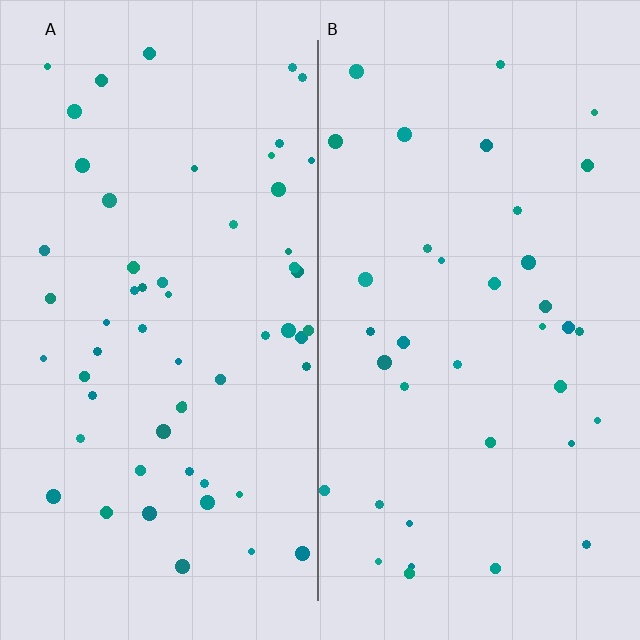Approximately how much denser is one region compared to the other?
Approximately 1.6× — region A over region B.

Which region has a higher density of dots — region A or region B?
A (the left).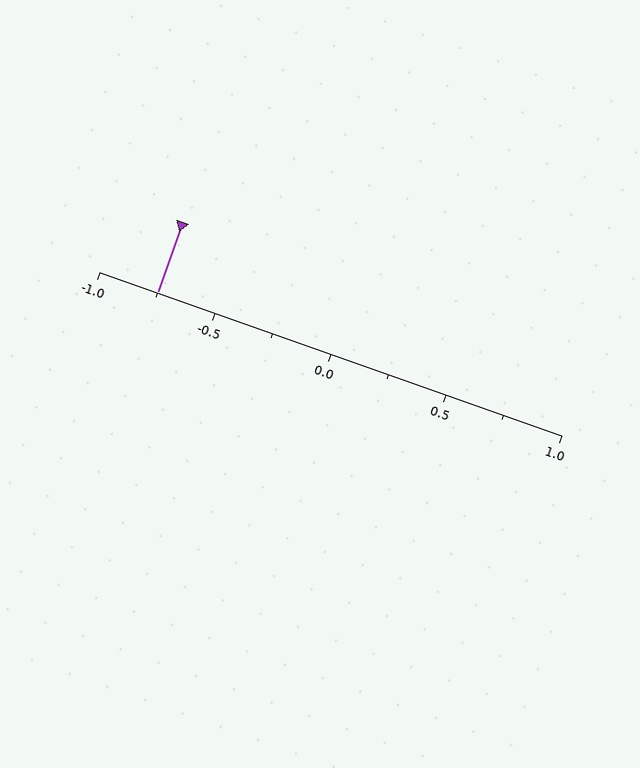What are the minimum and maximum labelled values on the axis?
The axis runs from -1.0 to 1.0.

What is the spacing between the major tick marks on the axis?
The major ticks are spaced 0.5 apart.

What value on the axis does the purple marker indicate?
The marker indicates approximately -0.75.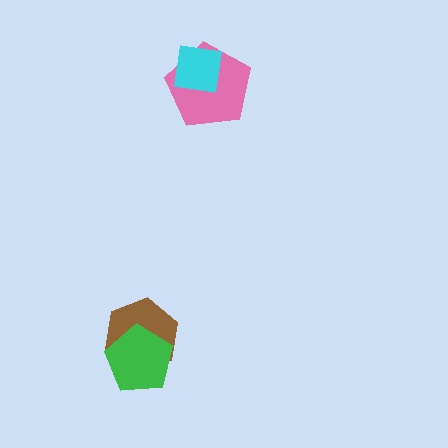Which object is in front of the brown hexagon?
The green pentagon is in front of the brown hexagon.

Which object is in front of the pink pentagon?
The cyan square is in front of the pink pentagon.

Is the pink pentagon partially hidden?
Yes, it is partially covered by another shape.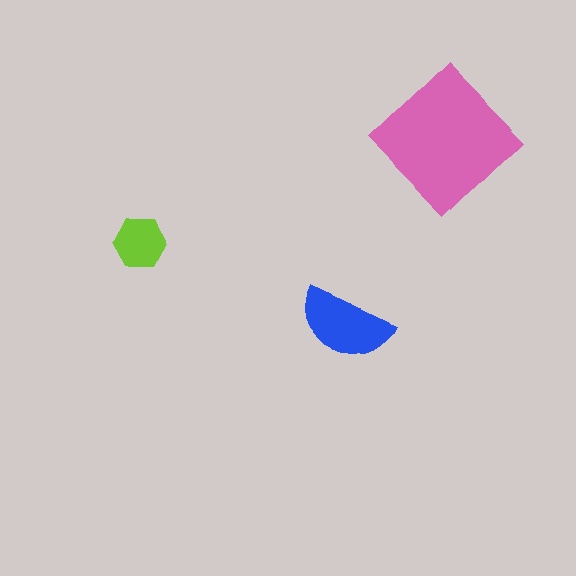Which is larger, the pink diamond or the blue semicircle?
The pink diamond.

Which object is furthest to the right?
The pink diamond is rightmost.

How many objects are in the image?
There are 3 objects in the image.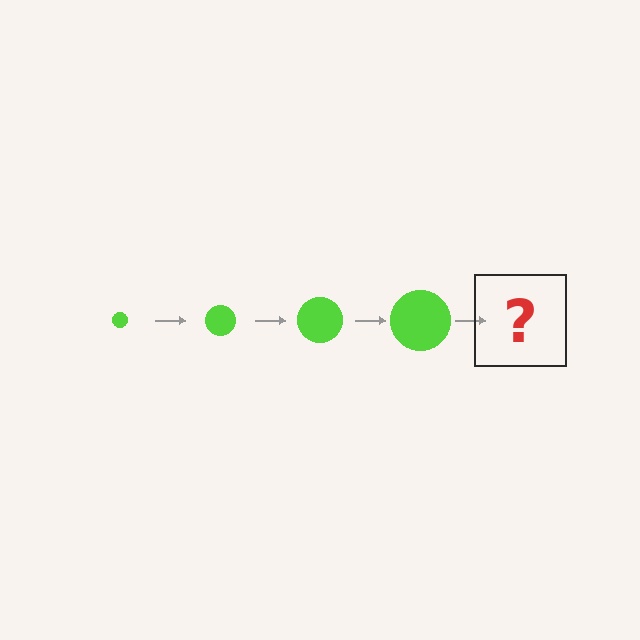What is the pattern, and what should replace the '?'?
The pattern is that the circle gets progressively larger each step. The '?' should be a lime circle, larger than the previous one.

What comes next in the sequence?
The next element should be a lime circle, larger than the previous one.